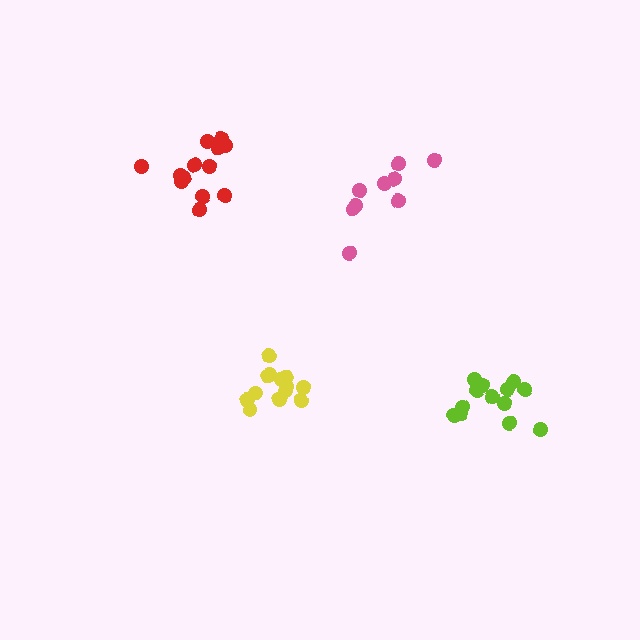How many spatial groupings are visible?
There are 4 spatial groupings.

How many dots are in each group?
Group 1: 13 dots, Group 2: 9 dots, Group 3: 14 dots, Group 4: 13 dots (49 total).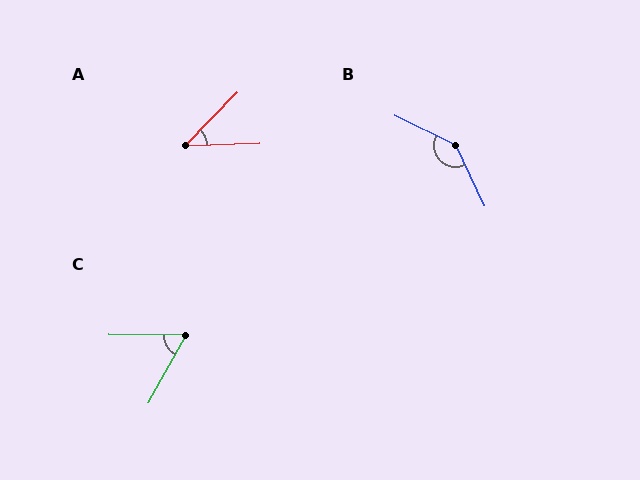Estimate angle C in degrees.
Approximately 61 degrees.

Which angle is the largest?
B, at approximately 141 degrees.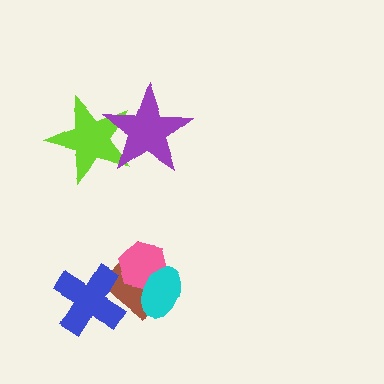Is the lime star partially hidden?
Yes, it is partially covered by another shape.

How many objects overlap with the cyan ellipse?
2 objects overlap with the cyan ellipse.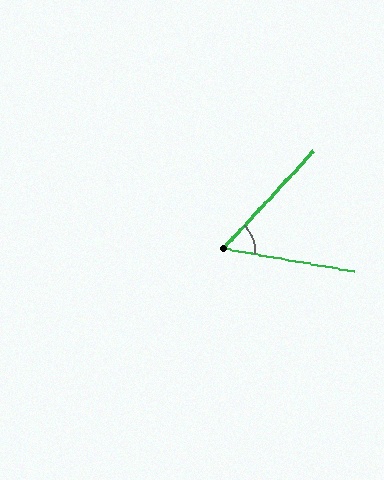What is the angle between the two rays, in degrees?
Approximately 57 degrees.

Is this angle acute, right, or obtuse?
It is acute.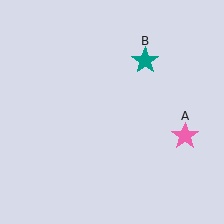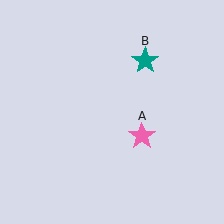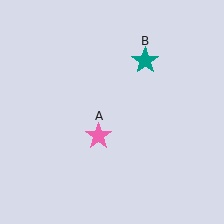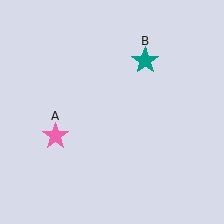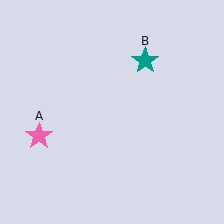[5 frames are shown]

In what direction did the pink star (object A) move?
The pink star (object A) moved left.